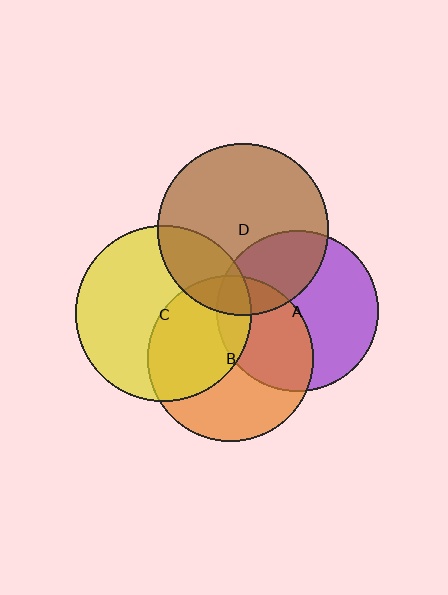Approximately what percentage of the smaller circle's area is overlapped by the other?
Approximately 40%.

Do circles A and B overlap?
Yes.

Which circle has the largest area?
Circle C (yellow).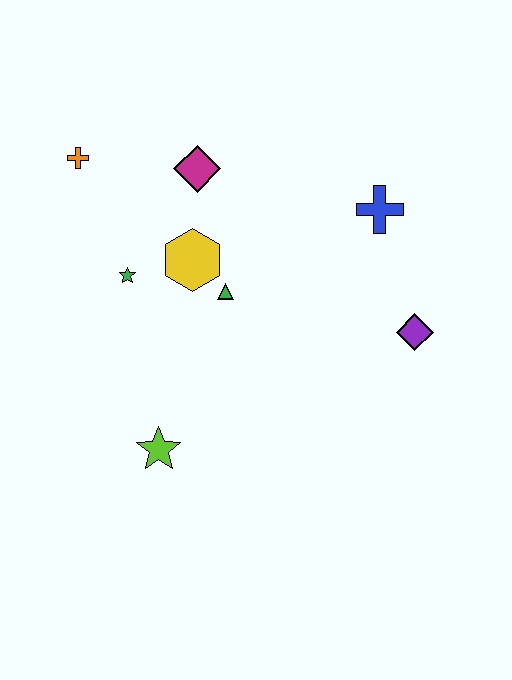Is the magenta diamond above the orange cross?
No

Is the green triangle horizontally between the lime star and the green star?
No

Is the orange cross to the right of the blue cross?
No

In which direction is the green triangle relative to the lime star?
The green triangle is above the lime star.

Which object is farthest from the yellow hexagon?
The purple diamond is farthest from the yellow hexagon.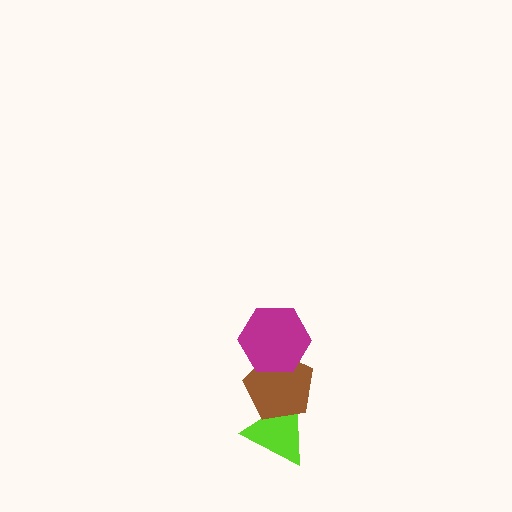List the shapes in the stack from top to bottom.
From top to bottom: the magenta hexagon, the brown pentagon, the lime triangle.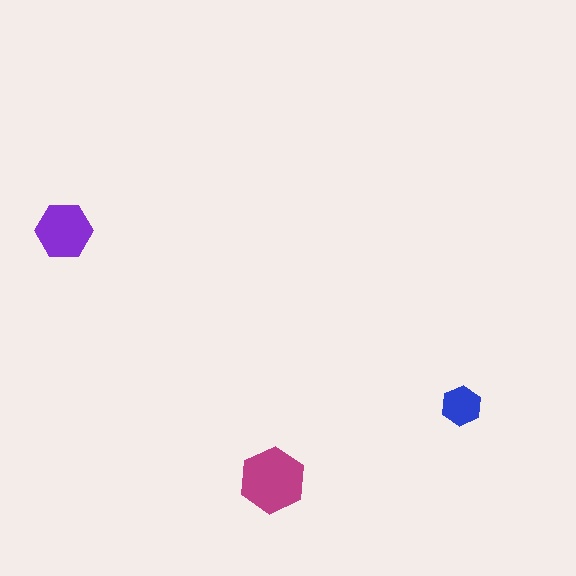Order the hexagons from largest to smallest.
the magenta one, the purple one, the blue one.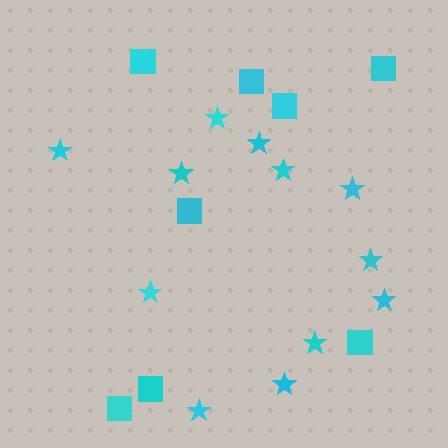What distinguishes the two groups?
There are 2 groups: one group of squares (8) and one group of stars (12).